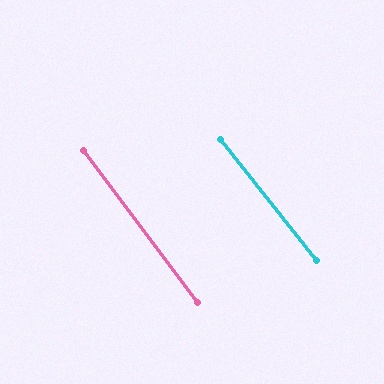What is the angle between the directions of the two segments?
Approximately 2 degrees.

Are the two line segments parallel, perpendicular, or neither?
Parallel — their directions differ by only 1.8°.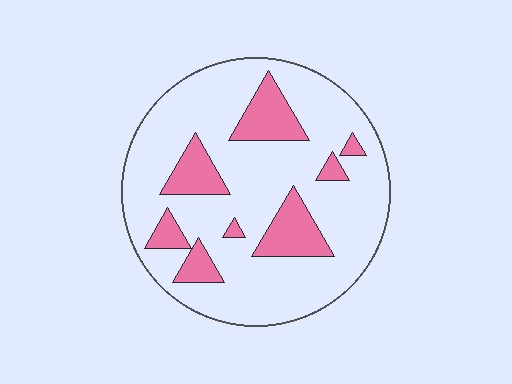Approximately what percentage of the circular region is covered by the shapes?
Approximately 20%.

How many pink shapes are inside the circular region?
8.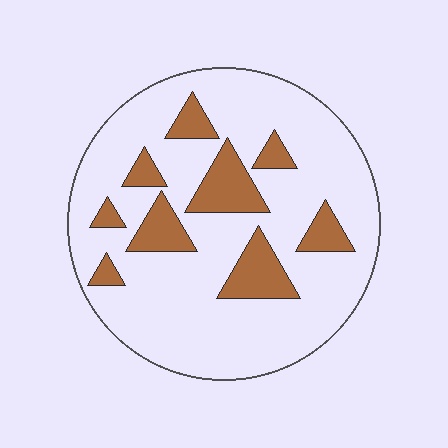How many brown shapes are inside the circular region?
9.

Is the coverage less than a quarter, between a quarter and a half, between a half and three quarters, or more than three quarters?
Less than a quarter.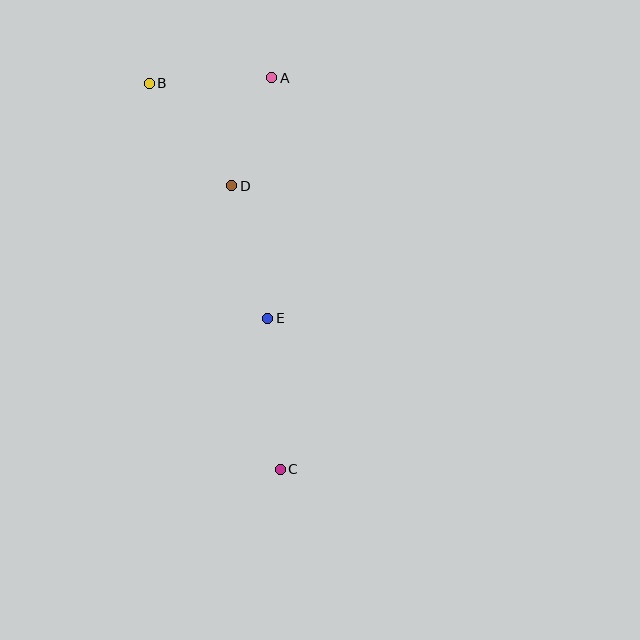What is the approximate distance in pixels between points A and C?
The distance between A and C is approximately 392 pixels.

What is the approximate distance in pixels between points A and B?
The distance between A and B is approximately 123 pixels.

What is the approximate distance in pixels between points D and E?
The distance between D and E is approximately 137 pixels.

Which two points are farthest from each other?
Points B and C are farthest from each other.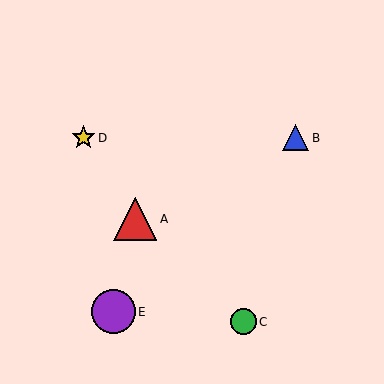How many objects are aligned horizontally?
2 objects (B, D) are aligned horizontally.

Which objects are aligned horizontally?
Objects B, D are aligned horizontally.